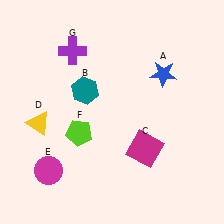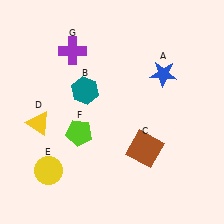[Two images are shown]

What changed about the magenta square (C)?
In Image 1, C is magenta. In Image 2, it changed to brown.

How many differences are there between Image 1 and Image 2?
There are 2 differences between the two images.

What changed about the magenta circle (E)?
In Image 1, E is magenta. In Image 2, it changed to yellow.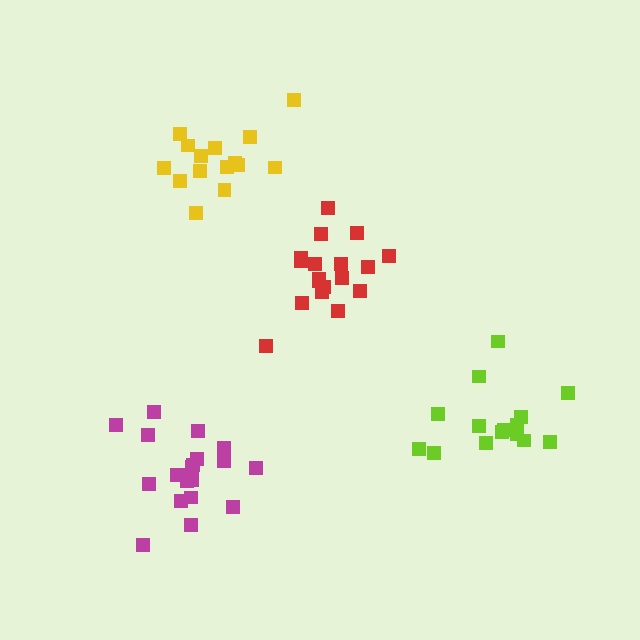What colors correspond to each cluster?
The clusters are colored: lime, red, yellow, magenta.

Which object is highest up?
The yellow cluster is topmost.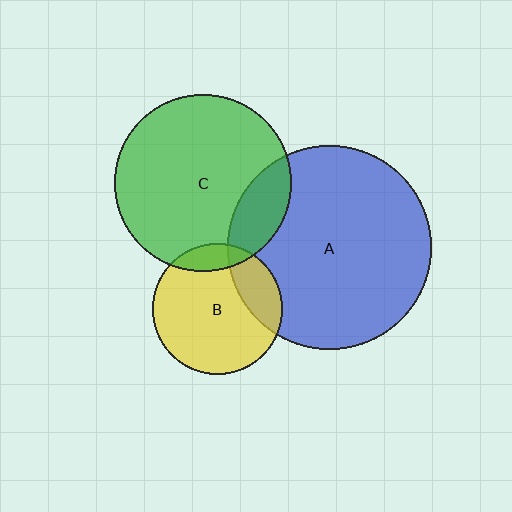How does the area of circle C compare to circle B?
Approximately 1.8 times.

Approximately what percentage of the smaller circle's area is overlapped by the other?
Approximately 20%.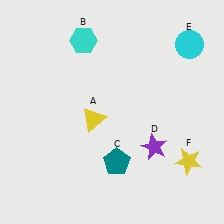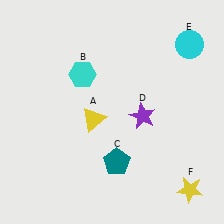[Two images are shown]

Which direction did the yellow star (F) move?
The yellow star (F) moved down.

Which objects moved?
The objects that moved are: the cyan hexagon (B), the purple star (D), the yellow star (F).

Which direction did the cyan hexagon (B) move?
The cyan hexagon (B) moved down.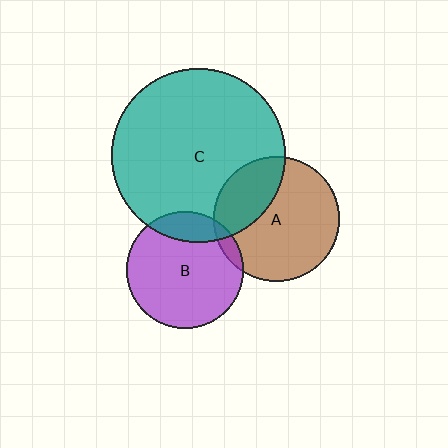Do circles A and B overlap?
Yes.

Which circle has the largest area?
Circle C (teal).